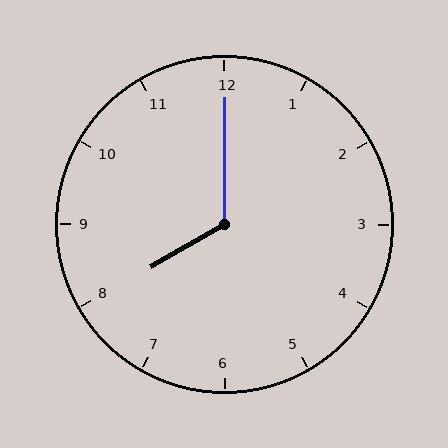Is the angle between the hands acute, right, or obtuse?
It is obtuse.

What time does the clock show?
8:00.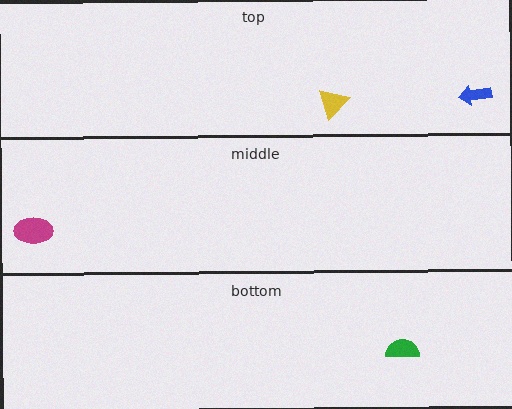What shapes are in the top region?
The yellow triangle, the blue arrow.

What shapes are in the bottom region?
The green semicircle.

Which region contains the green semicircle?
The bottom region.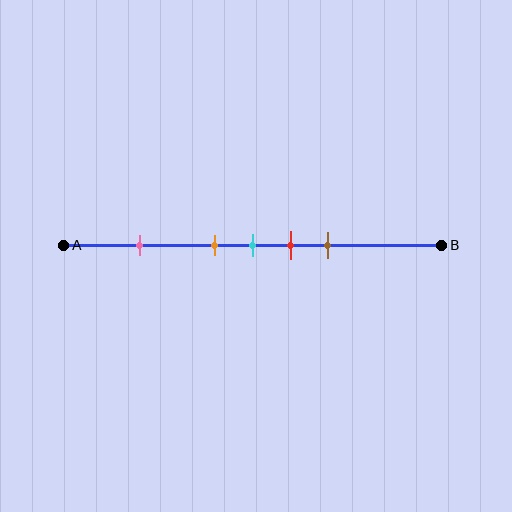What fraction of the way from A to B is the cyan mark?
The cyan mark is approximately 50% (0.5) of the way from A to B.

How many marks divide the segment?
There are 5 marks dividing the segment.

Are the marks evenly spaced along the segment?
No, the marks are not evenly spaced.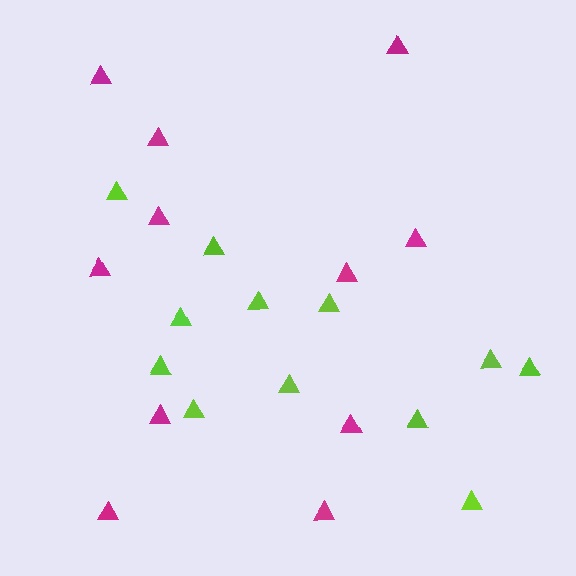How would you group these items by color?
There are 2 groups: one group of lime triangles (12) and one group of magenta triangles (11).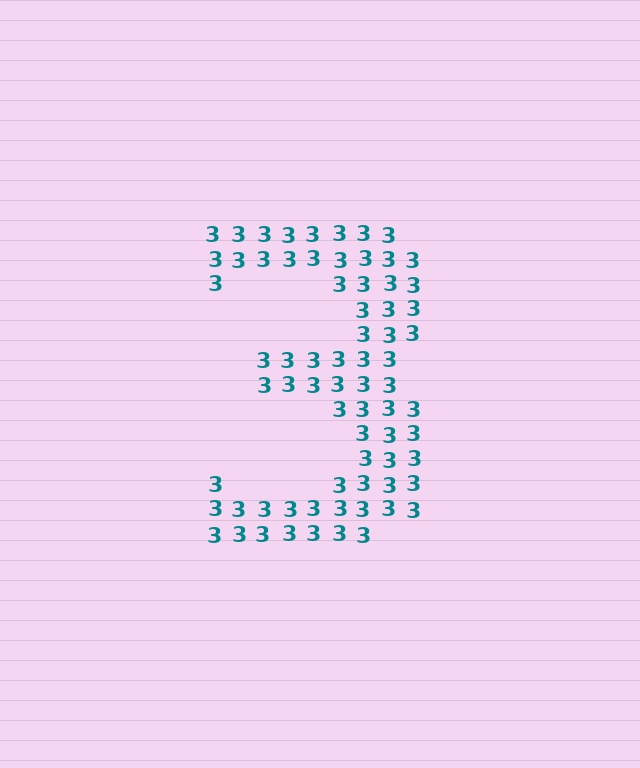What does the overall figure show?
The overall figure shows the digit 3.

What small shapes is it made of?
It is made of small digit 3's.